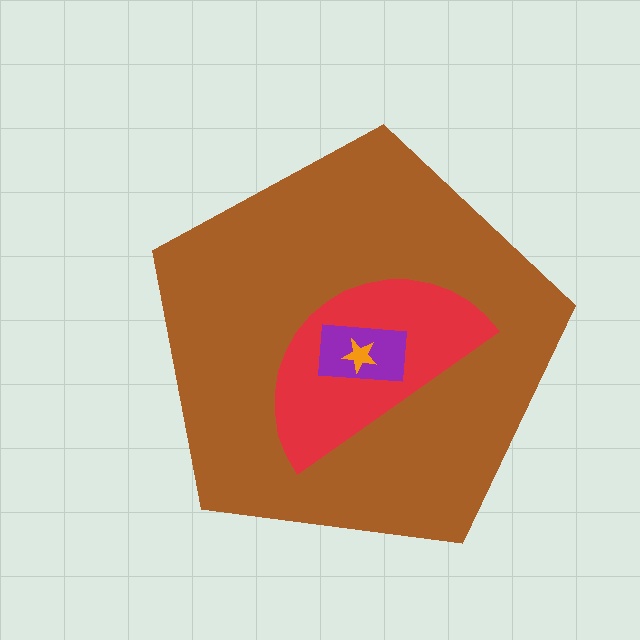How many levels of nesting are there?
4.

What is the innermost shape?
The orange star.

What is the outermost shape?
The brown pentagon.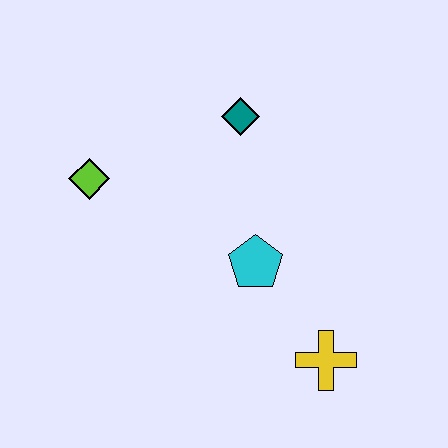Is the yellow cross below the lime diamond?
Yes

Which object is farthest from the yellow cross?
The lime diamond is farthest from the yellow cross.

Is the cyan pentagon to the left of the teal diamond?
No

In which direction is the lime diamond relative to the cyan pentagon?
The lime diamond is to the left of the cyan pentagon.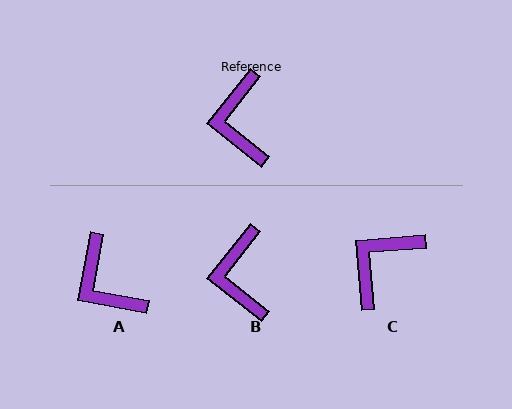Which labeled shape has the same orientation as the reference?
B.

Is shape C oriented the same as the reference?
No, it is off by about 47 degrees.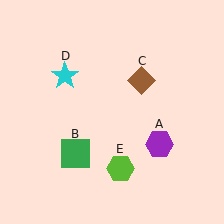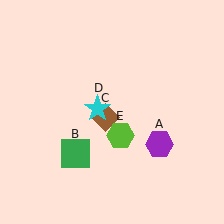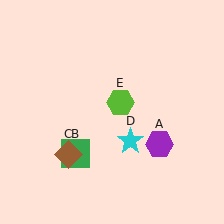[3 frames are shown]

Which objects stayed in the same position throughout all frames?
Purple hexagon (object A) and green square (object B) remained stationary.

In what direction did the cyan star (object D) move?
The cyan star (object D) moved down and to the right.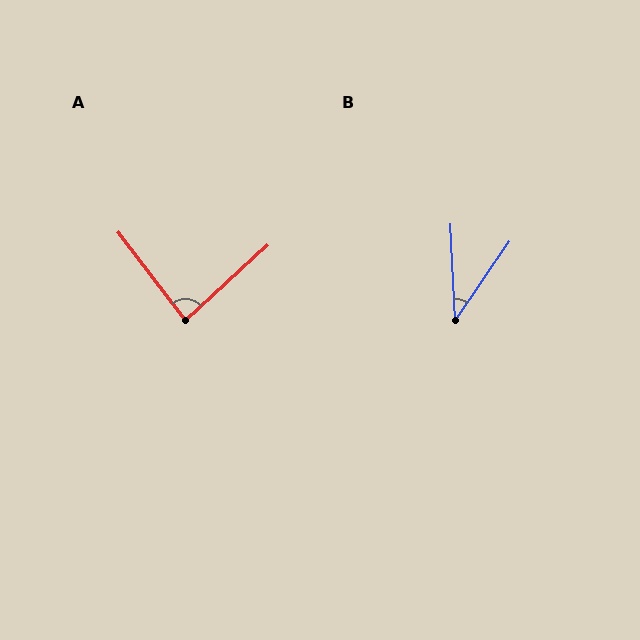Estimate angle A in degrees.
Approximately 85 degrees.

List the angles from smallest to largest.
B (37°), A (85°).